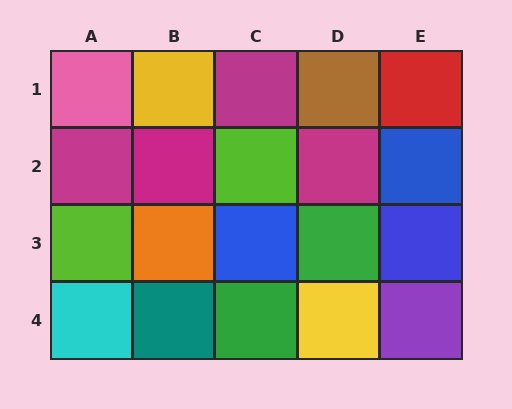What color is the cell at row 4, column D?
Yellow.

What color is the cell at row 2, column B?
Magenta.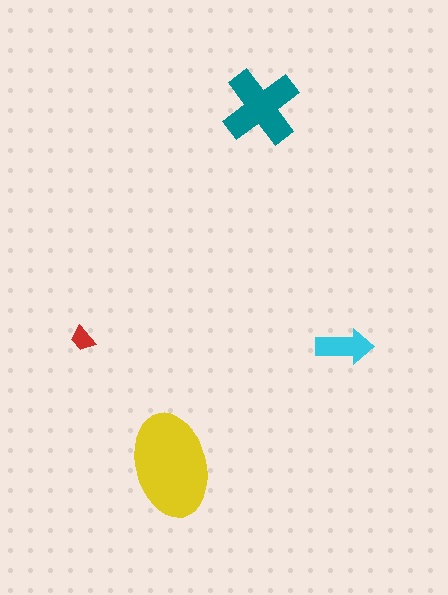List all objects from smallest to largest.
The red trapezoid, the cyan arrow, the teal cross, the yellow ellipse.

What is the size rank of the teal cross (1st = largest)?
2nd.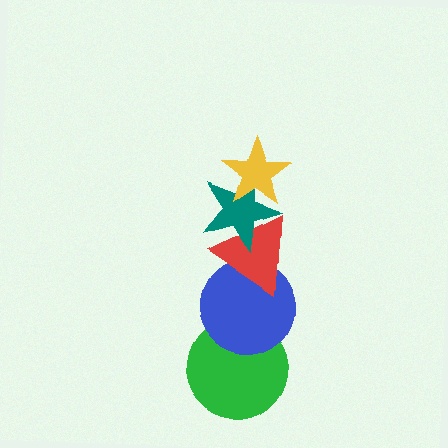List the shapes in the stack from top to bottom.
From top to bottom: the yellow star, the teal star, the red triangle, the blue circle, the green circle.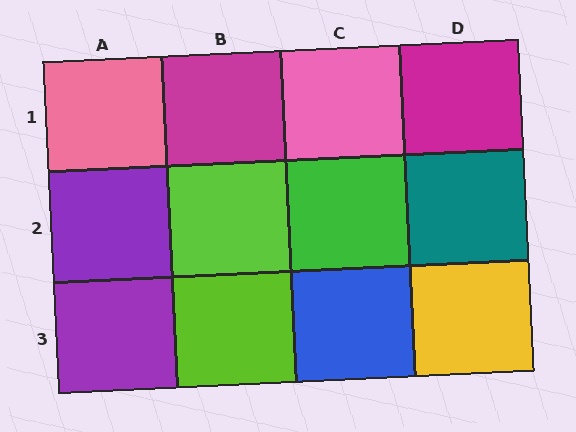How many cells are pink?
2 cells are pink.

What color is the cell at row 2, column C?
Green.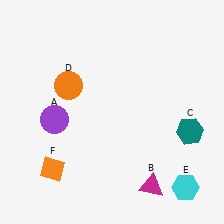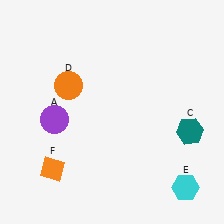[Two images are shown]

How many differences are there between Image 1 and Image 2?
There is 1 difference between the two images.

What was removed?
The magenta triangle (B) was removed in Image 2.